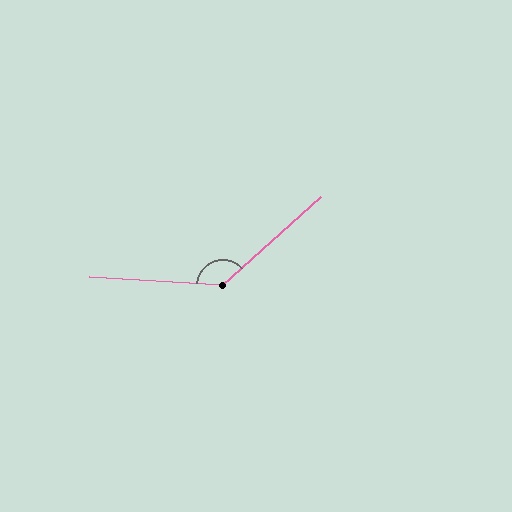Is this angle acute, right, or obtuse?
It is obtuse.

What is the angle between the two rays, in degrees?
Approximately 134 degrees.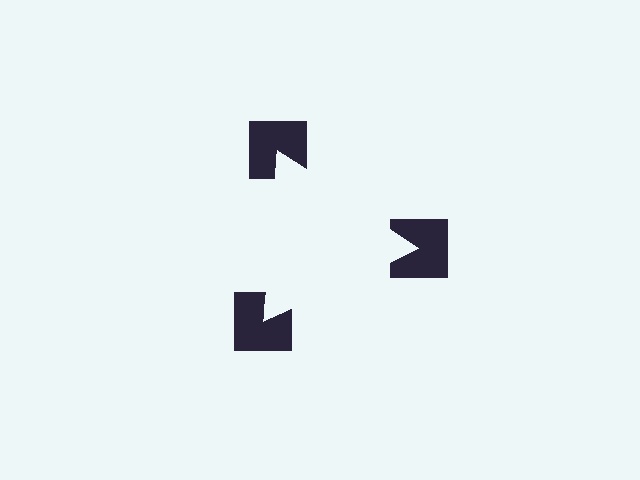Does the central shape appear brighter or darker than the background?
It typically appears slightly brighter than the background, even though no actual brightness change is drawn.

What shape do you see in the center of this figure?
An illusory triangle — its edges are inferred from the aligned wedge cuts in the notched squares, not physically drawn.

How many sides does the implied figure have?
3 sides.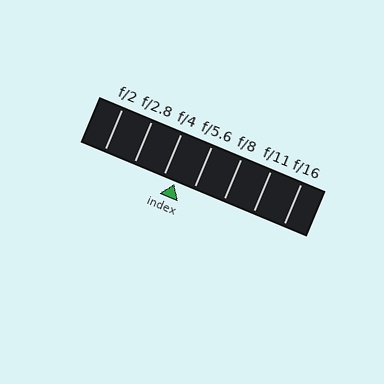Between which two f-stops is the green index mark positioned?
The index mark is between f/4 and f/5.6.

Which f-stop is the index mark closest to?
The index mark is closest to f/4.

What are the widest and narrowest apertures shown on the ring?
The widest aperture shown is f/2 and the narrowest is f/16.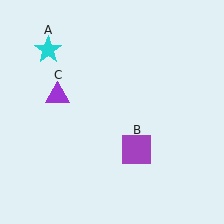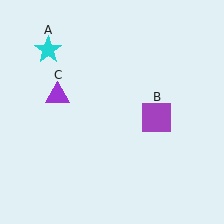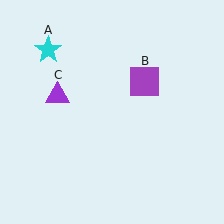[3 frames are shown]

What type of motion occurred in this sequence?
The purple square (object B) rotated counterclockwise around the center of the scene.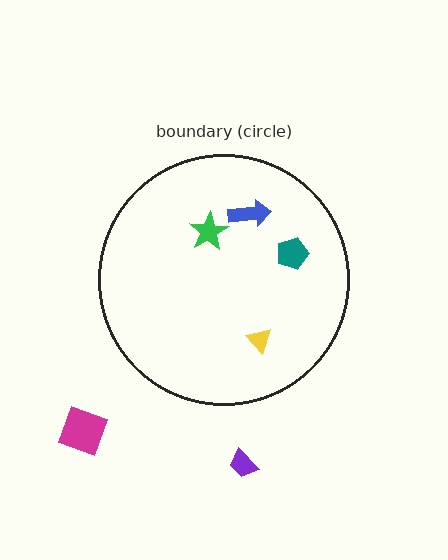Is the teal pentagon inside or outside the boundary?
Inside.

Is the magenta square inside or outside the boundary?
Outside.